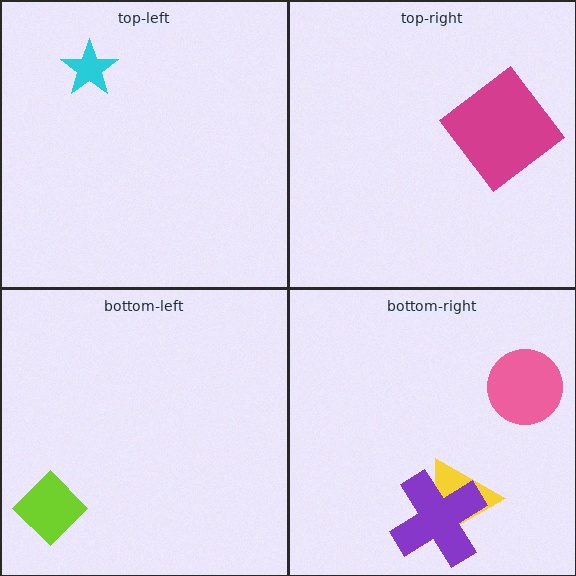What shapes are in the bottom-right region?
The yellow triangle, the purple cross, the pink circle.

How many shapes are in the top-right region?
1.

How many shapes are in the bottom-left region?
1.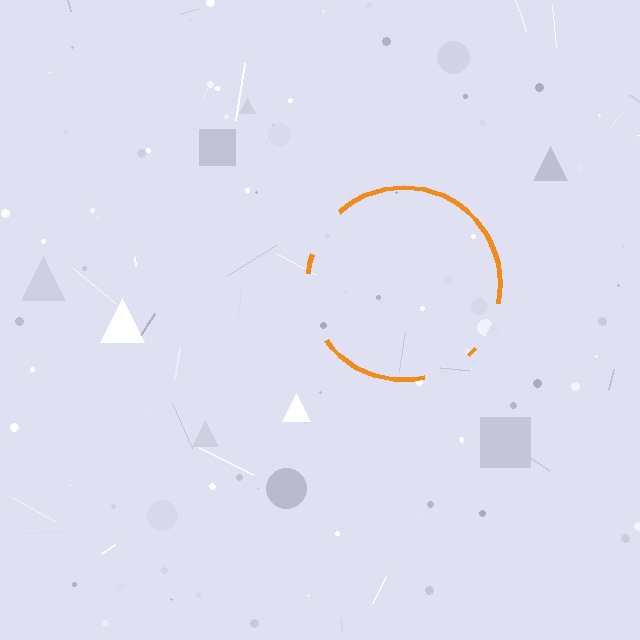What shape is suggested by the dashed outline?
The dashed outline suggests a circle.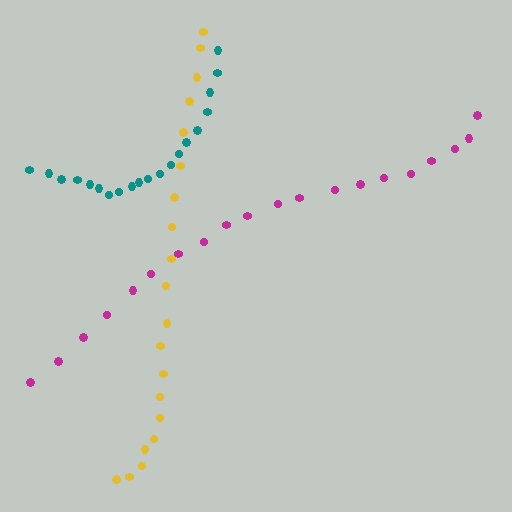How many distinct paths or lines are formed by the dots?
There are 3 distinct paths.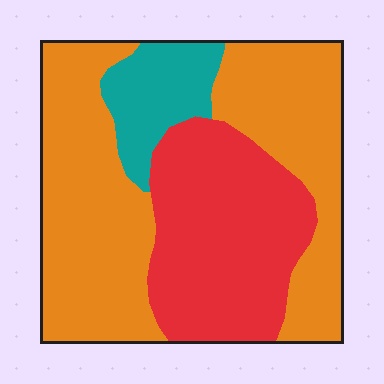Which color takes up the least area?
Teal, at roughly 10%.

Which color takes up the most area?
Orange, at roughly 55%.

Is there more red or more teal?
Red.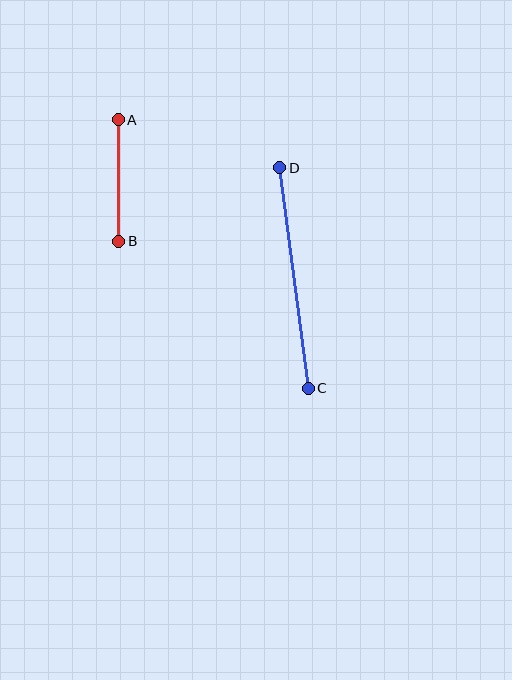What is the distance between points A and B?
The distance is approximately 121 pixels.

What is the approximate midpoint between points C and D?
The midpoint is at approximately (294, 278) pixels.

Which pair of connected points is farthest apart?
Points C and D are farthest apart.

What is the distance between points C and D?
The distance is approximately 222 pixels.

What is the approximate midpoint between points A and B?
The midpoint is at approximately (118, 181) pixels.